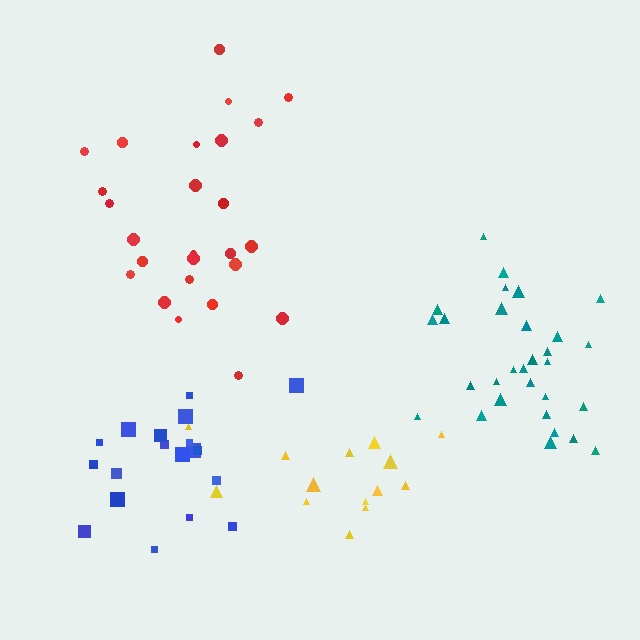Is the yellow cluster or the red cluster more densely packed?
Red.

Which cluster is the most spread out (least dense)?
Yellow.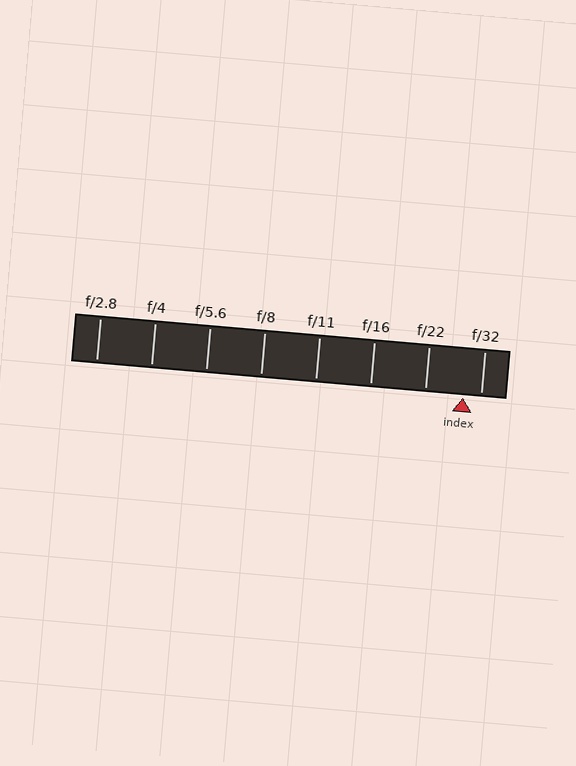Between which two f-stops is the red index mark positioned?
The index mark is between f/22 and f/32.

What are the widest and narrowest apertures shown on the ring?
The widest aperture shown is f/2.8 and the narrowest is f/32.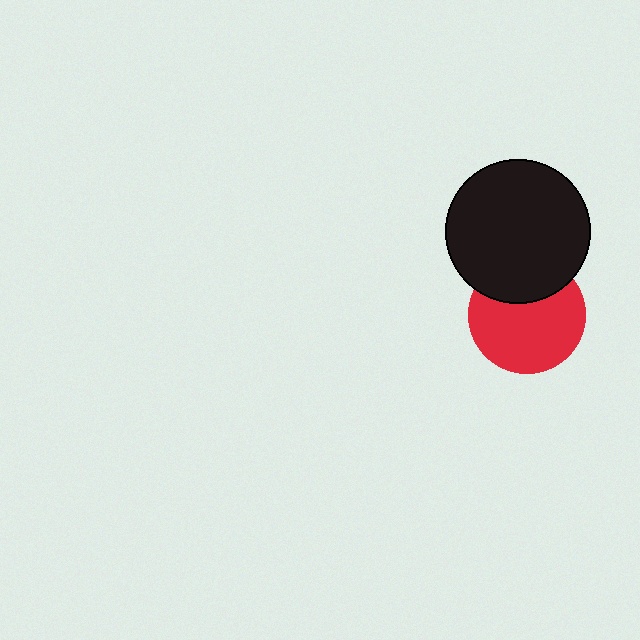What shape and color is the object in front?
The object in front is a black circle.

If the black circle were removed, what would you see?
You would see the complete red circle.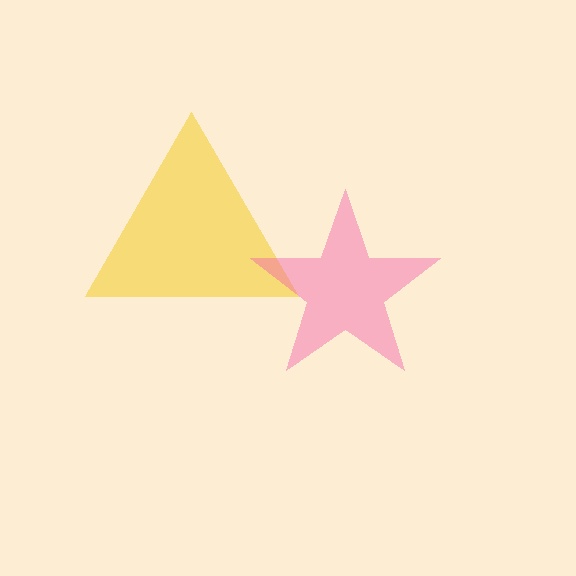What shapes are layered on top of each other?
The layered shapes are: a yellow triangle, a pink star.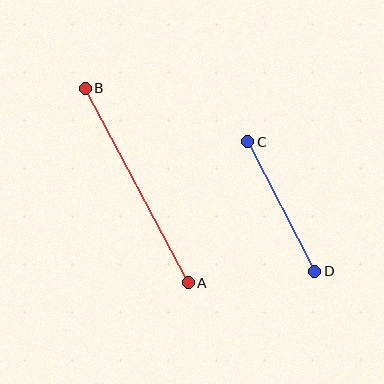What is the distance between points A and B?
The distance is approximately 220 pixels.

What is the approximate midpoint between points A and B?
The midpoint is at approximately (137, 185) pixels.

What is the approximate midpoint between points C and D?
The midpoint is at approximately (281, 207) pixels.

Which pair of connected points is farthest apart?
Points A and B are farthest apart.